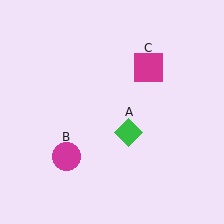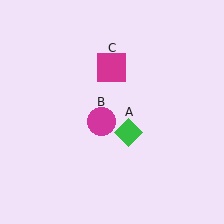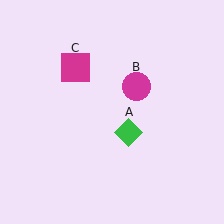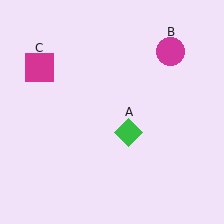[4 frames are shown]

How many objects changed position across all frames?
2 objects changed position: magenta circle (object B), magenta square (object C).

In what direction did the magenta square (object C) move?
The magenta square (object C) moved left.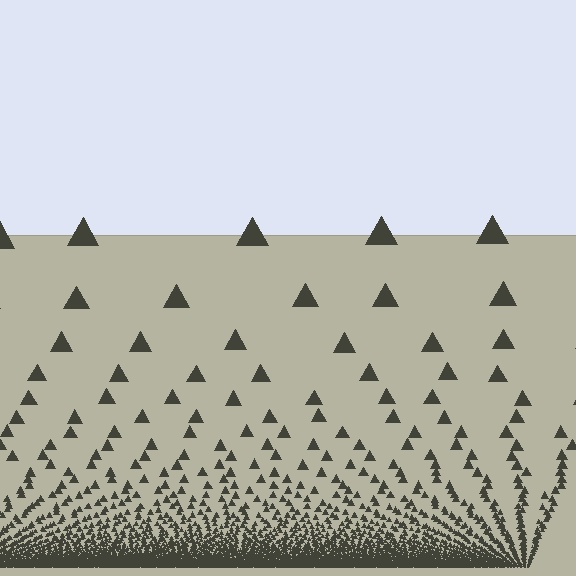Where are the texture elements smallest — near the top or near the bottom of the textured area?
Near the bottom.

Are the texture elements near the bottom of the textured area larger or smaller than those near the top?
Smaller. The gradient is inverted — elements near the bottom are smaller and denser.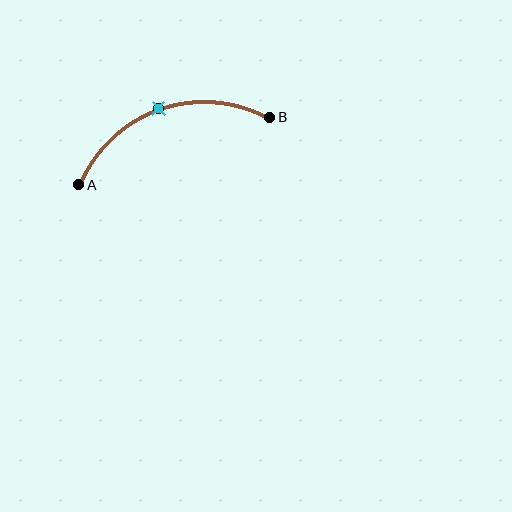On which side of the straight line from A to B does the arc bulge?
The arc bulges above the straight line connecting A and B.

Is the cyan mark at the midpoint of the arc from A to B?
Yes. The cyan mark lies on the arc at equal arc-length from both A and B — it is the arc midpoint.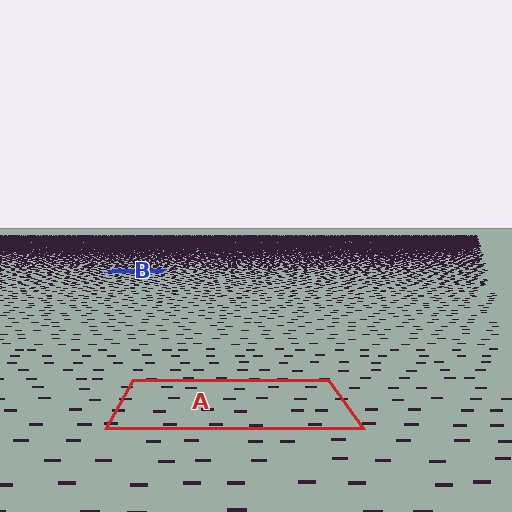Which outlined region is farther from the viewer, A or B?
Region B is farther from the viewer — the texture elements inside it appear smaller and more densely packed.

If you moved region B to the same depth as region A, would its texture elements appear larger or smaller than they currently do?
They would appear larger. At a closer depth, the same texture elements are projected at a bigger on-screen size.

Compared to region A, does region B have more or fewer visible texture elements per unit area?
Region B has more texture elements per unit area — they are packed more densely because it is farther away.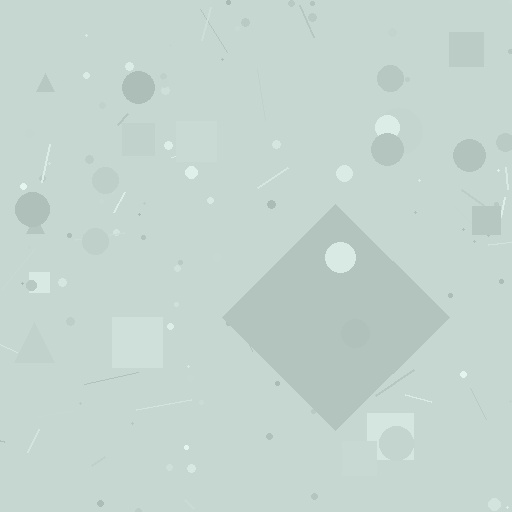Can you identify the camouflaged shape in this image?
The camouflaged shape is a diamond.